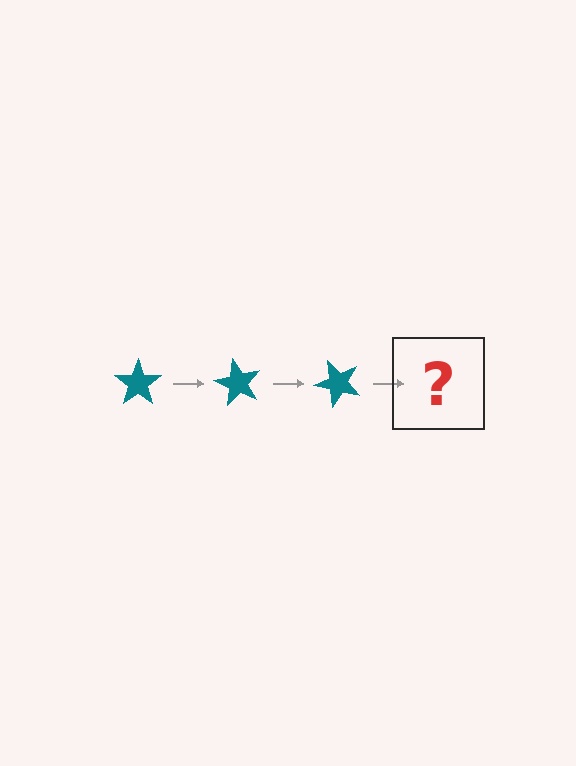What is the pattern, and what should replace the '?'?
The pattern is that the star rotates 60 degrees each step. The '?' should be a teal star rotated 180 degrees.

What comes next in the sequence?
The next element should be a teal star rotated 180 degrees.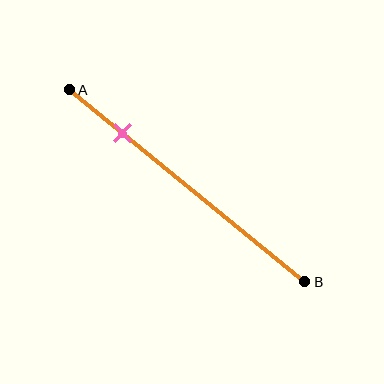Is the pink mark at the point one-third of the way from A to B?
No, the mark is at about 25% from A, not at the 33% one-third point.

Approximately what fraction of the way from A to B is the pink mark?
The pink mark is approximately 25% of the way from A to B.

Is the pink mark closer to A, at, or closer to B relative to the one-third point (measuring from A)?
The pink mark is closer to point A than the one-third point of segment AB.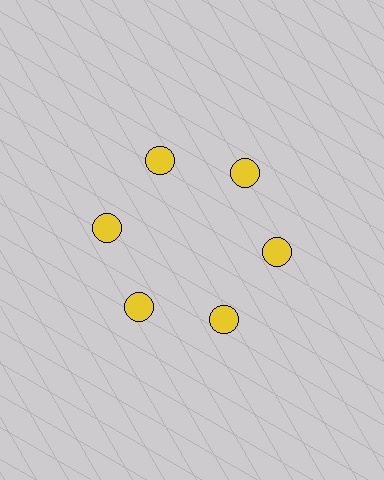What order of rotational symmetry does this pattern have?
This pattern has 6-fold rotational symmetry.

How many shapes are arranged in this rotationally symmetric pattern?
There are 6 shapes, arranged in 6 groups of 1.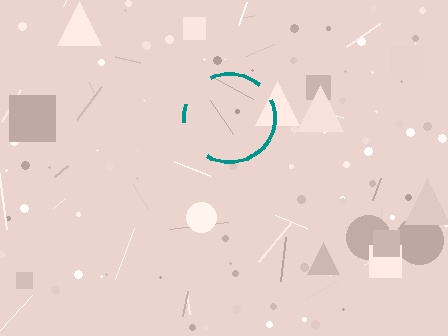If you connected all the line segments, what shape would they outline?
They would outline a circle.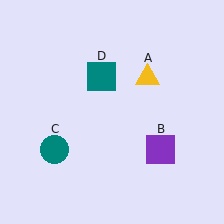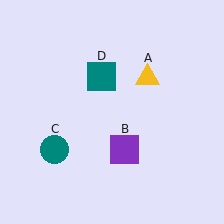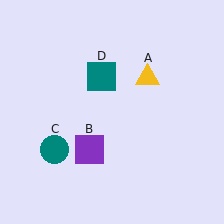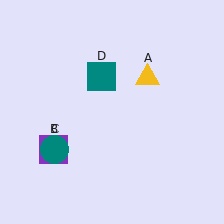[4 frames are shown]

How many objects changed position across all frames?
1 object changed position: purple square (object B).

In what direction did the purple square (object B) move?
The purple square (object B) moved left.